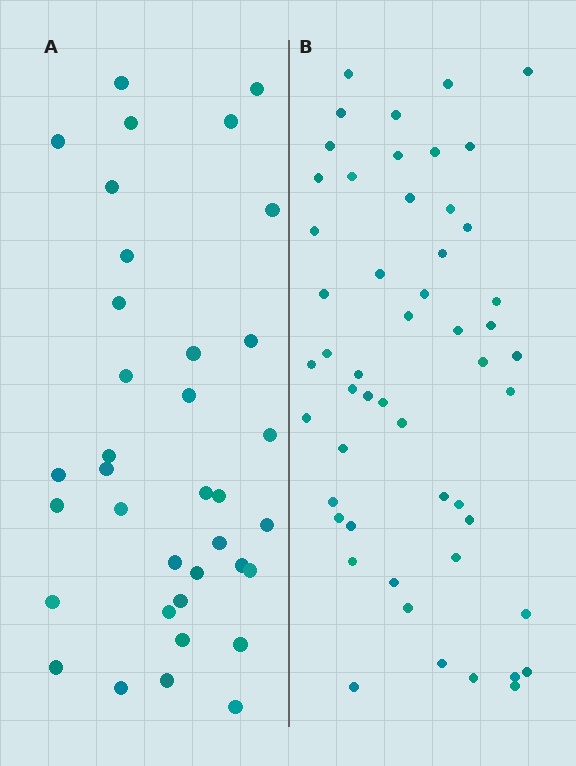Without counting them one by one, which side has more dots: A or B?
Region B (the right region) has more dots.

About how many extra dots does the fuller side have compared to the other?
Region B has approximately 15 more dots than region A.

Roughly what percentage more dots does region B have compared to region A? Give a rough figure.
About 45% more.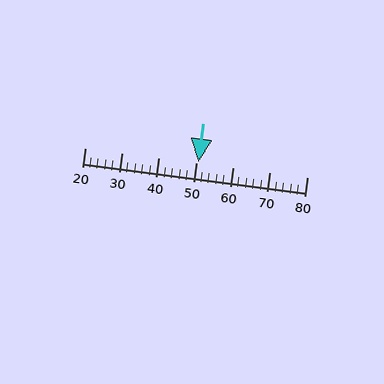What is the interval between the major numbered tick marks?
The major tick marks are spaced 10 units apart.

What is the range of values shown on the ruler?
The ruler shows values from 20 to 80.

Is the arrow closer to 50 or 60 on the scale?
The arrow is closer to 50.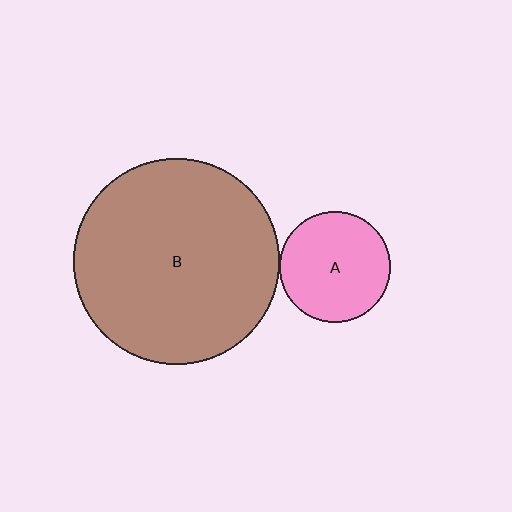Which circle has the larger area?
Circle B (brown).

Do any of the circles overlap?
No, none of the circles overlap.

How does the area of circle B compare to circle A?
Approximately 3.5 times.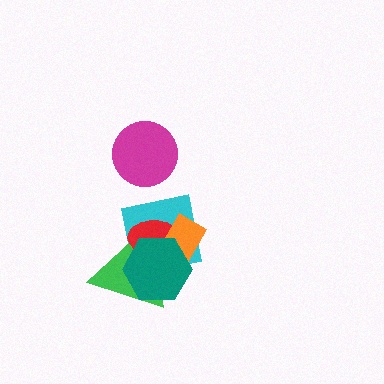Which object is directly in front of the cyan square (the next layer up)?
The green triangle is directly in front of the cyan square.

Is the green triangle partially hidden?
Yes, it is partially covered by another shape.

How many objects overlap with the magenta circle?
0 objects overlap with the magenta circle.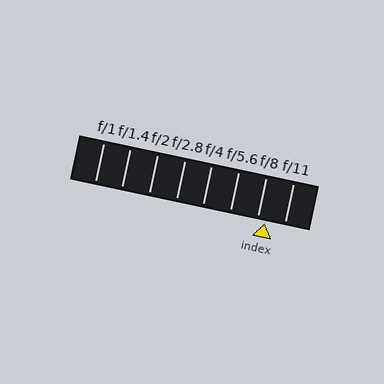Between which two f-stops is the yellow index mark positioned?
The index mark is between f/8 and f/11.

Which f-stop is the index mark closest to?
The index mark is closest to f/8.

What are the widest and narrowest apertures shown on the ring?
The widest aperture shown is f/1 and the narrowest is f/11.